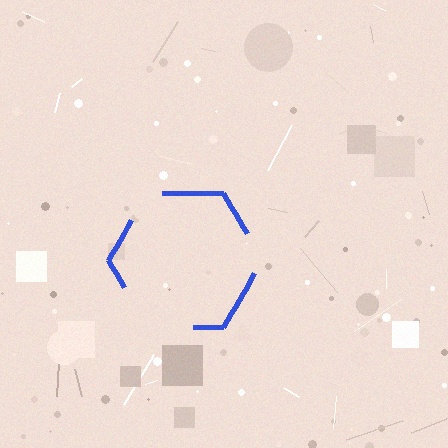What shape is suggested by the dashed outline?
The dashed outline suggests a hexagon.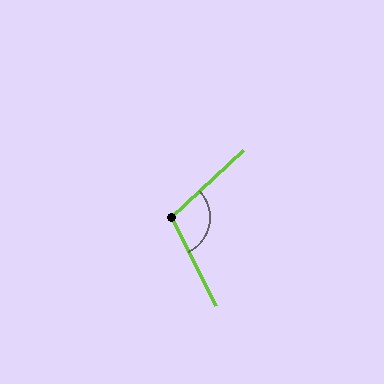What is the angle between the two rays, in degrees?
Approximately 107 degrees.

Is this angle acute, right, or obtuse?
It is obtuse.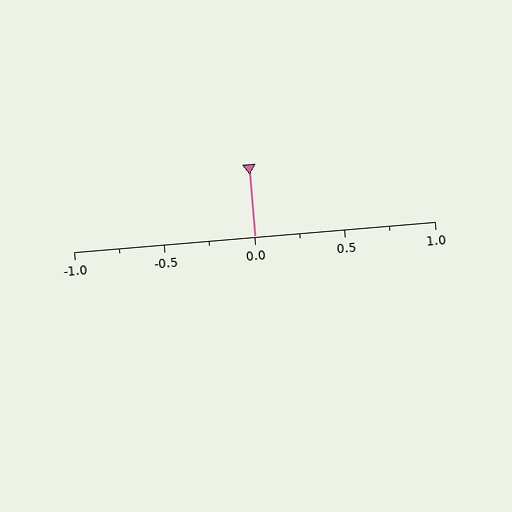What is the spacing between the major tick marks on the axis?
The major ticks are spaced 0.5 apart.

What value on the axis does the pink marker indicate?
The marker indicates approximately 0.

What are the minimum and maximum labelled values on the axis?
The axis runs from -1.0 to 1.0.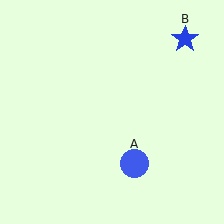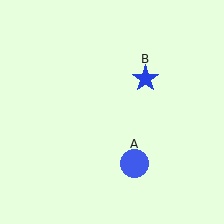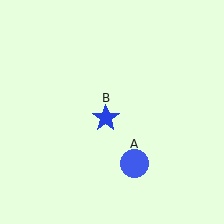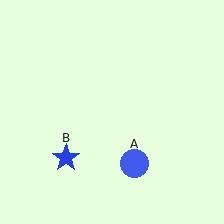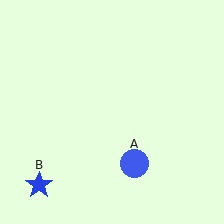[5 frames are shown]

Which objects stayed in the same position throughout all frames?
Blue circle (object A) remained stationary.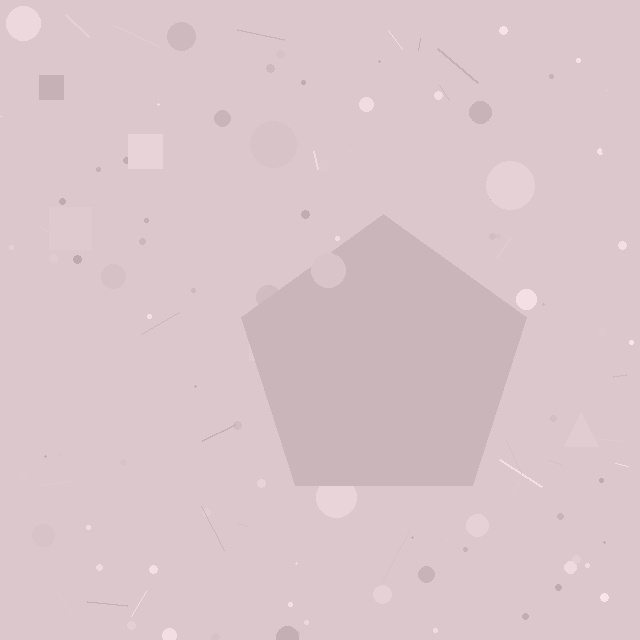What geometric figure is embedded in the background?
A pentagon is embedded in the background.